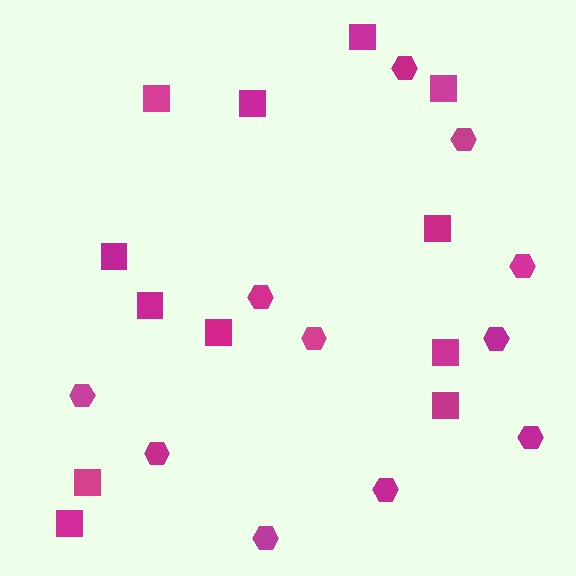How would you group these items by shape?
There are 2 groups: one group of hexagons (11) and one group of squares (12).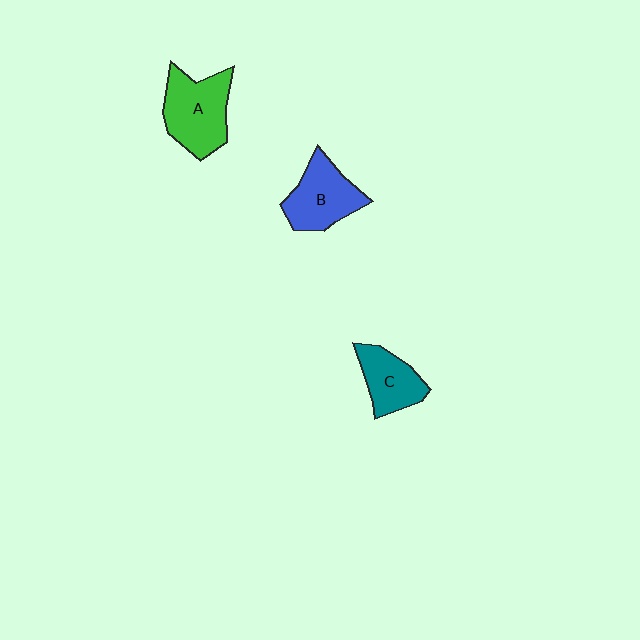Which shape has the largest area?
Shape A (green).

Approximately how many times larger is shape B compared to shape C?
Approximately 1.2 times.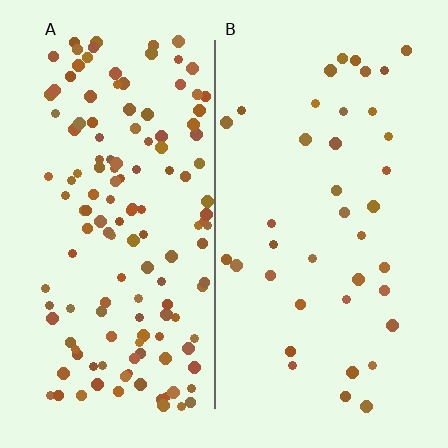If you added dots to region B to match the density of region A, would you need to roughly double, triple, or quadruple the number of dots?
Approximately quadruple.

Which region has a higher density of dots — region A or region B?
A (the left).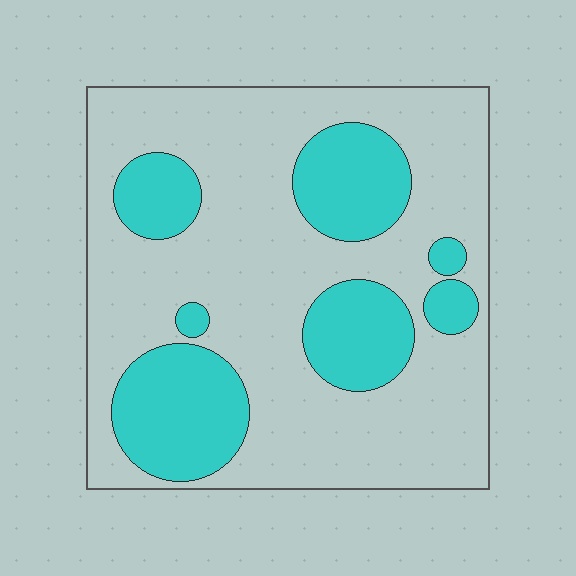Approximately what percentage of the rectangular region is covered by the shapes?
Approximately 30%.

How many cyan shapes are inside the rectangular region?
7.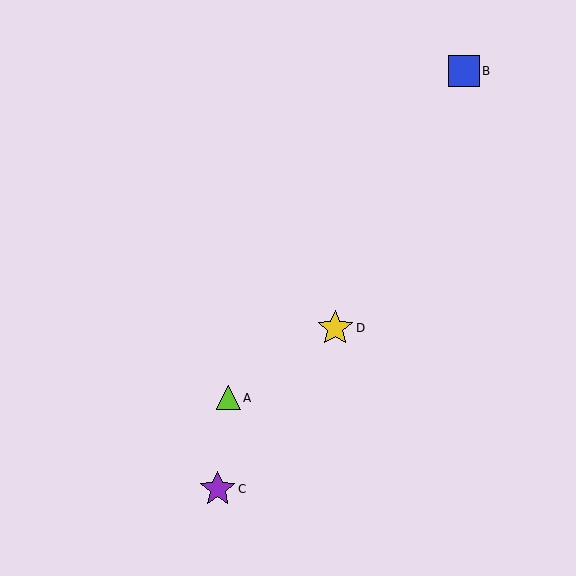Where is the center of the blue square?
The center of the blue square is at (464, 71).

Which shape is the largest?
The yellow star (labeled D) is the largest.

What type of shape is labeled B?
Shape B is a blue square.